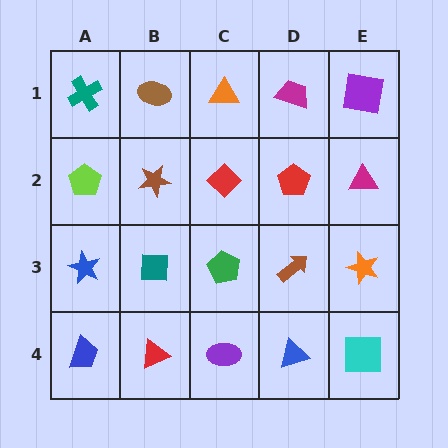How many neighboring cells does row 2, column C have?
4.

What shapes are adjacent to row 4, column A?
A blue star (row 3, column A), a red triangle (row 4, column B).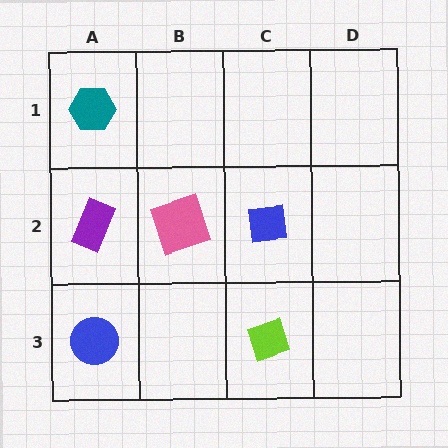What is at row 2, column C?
A blue square.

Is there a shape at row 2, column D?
No, that cell is empty.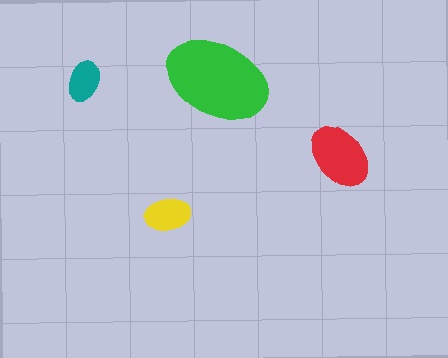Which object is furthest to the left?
The teal ellipse is leftmost.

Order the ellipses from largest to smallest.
the green one, the red one, the yellow one, the teal one.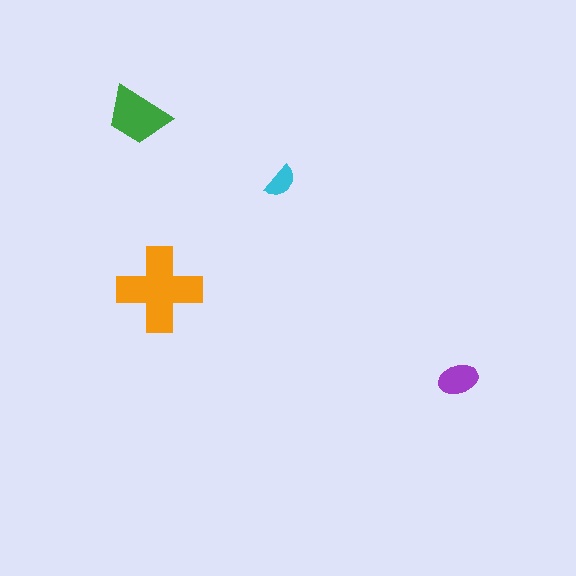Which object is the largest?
The orange cross.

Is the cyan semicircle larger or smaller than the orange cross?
Smaller.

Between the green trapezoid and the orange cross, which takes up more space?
The orange cross.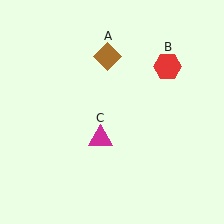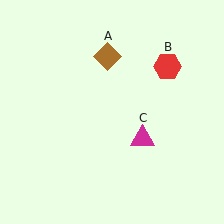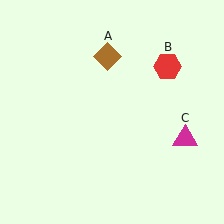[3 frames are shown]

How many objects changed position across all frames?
1 object changed position: magenta triangle (object C).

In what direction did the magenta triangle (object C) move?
The magenta triangle (object C) moved right.